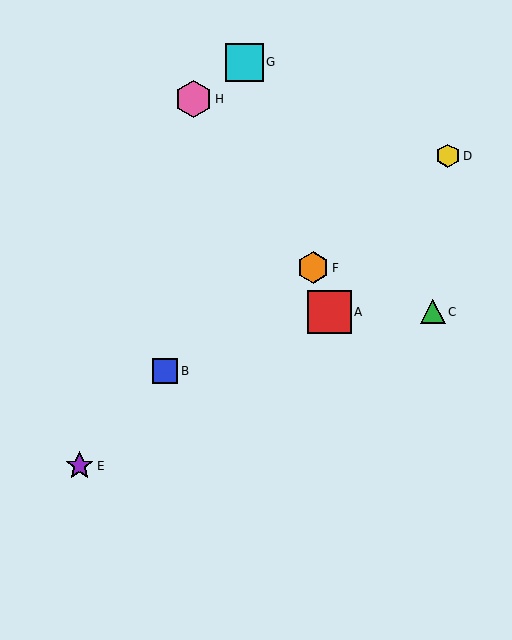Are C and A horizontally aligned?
Yes, both are at y≈312.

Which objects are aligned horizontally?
Objects A, C are aligned horizontally.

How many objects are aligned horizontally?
2 objects (A, C) are aligned horizontally.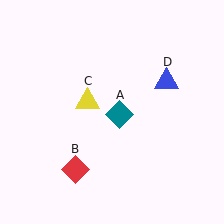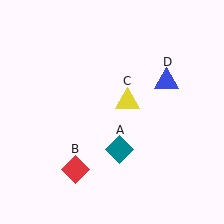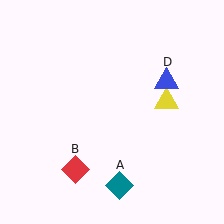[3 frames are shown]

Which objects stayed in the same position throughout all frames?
Red diamond (object B) and blue triangle (object D) remained stationary.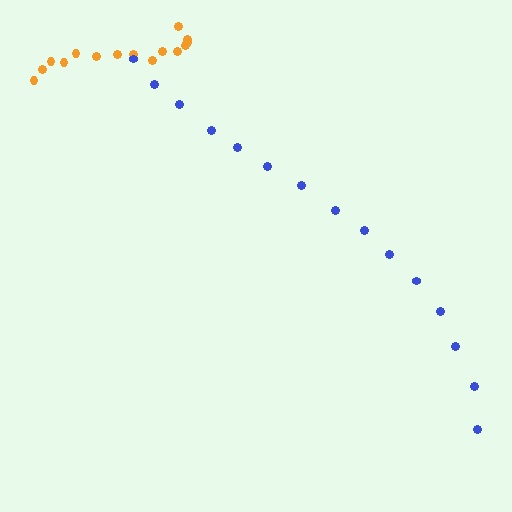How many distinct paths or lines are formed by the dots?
There are 2 distinct paths.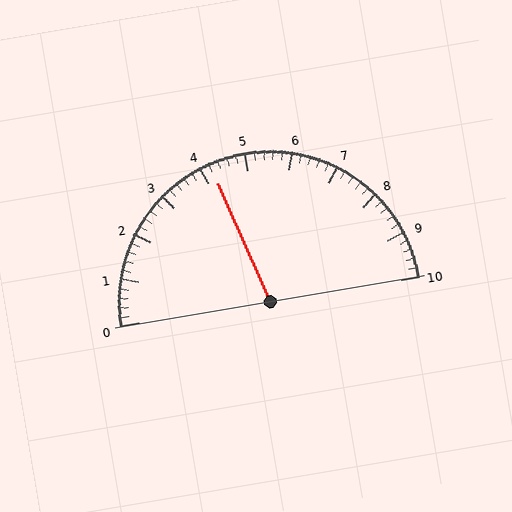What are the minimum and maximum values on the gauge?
The gauge ranges from 0 to 10.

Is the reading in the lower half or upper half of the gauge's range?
The reading is in the lower half of the range (0 to 10).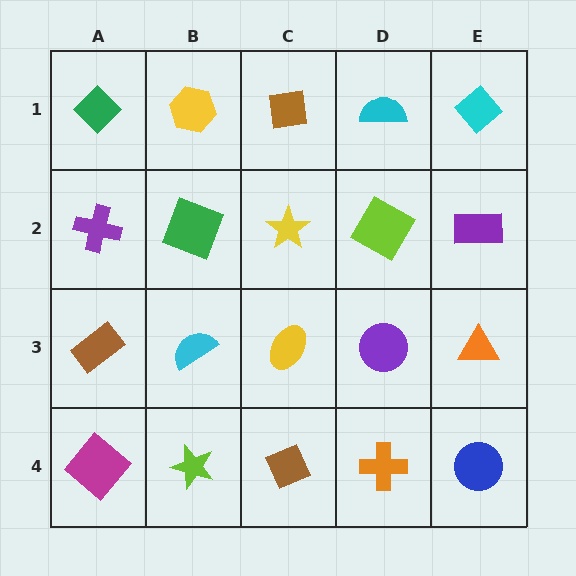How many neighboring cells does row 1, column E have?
2.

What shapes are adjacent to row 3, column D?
A lime square (row 2, column D), an orange cross (row 4, column D), a yellow ellipse (row 3, column C), an orange triangle (row 3, column E).